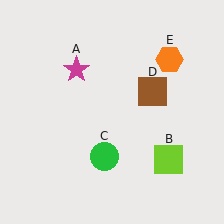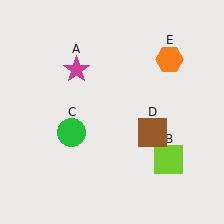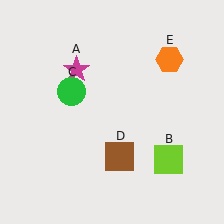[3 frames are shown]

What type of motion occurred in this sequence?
The green circle (object C), brown square (object D) rotated clockwise around the center of the scene.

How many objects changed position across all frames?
2 objects changed position: green circle (object C), brown square (object D).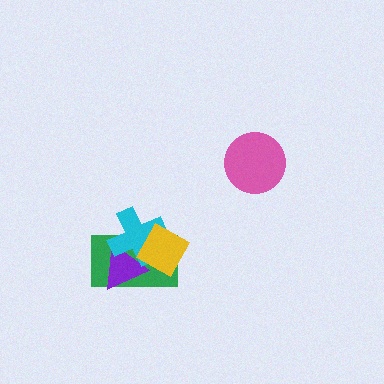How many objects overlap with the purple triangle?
3 objects overlap with the purple triangle.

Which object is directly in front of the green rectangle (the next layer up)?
The purple triangle is directly in front of the green rectangle.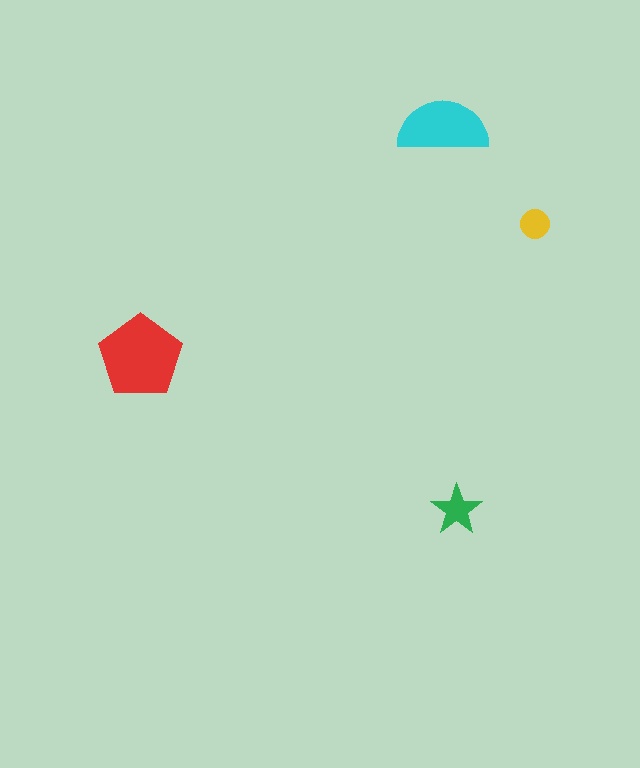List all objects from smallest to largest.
The yellow circle, the green star, the cyan semicircle, the red pentagon.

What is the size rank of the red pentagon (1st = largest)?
1st.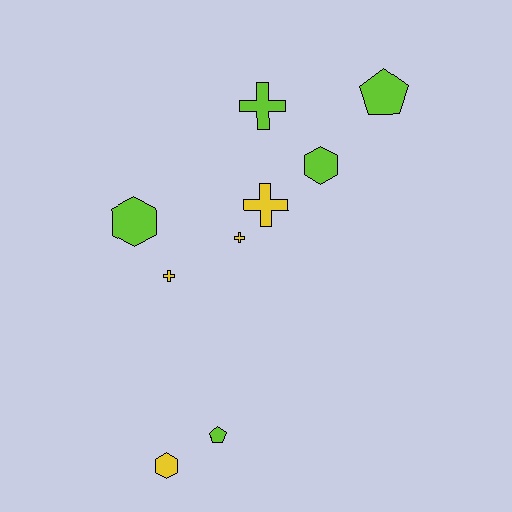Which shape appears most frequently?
Cross, with 4 objects.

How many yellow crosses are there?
There are 3 yellow crosses.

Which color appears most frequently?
Lime, with 5 objects.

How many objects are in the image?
There are 9 objects.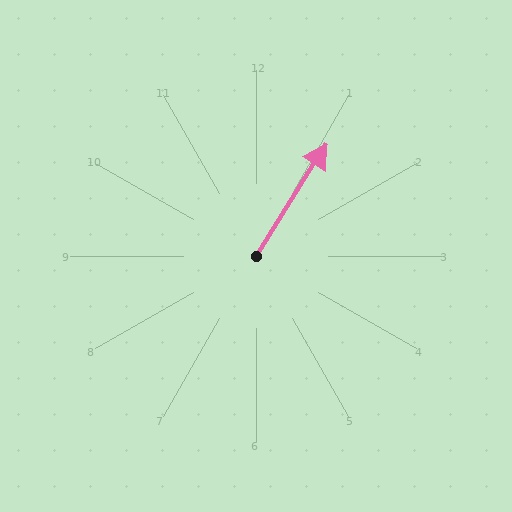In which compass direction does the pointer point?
Northeast.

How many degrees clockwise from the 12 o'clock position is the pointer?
Approximately 32 degrees.